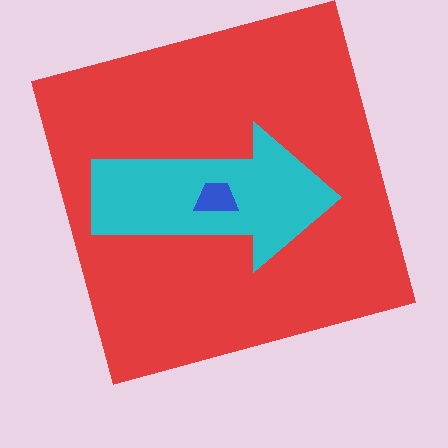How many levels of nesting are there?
3.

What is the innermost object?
The blue trapezoid.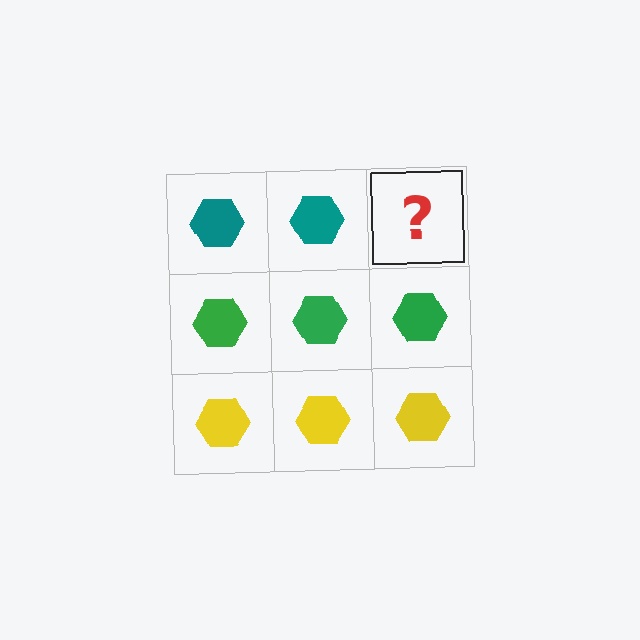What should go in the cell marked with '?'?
The missing cell should contain a teal hexagon.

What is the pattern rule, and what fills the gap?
The rule is that each row has a consistent color. The gap should be filled with a teal hexagon.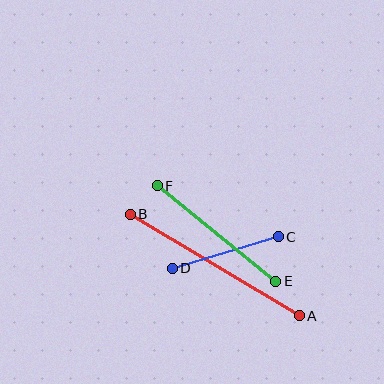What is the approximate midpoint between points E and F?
The midpoint is at approximately (216, 233) pixels.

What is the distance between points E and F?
The distance is approximately 152 pixels.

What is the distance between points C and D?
The distance is approximately 110 pixels.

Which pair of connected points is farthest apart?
Points A and B are farthest apart.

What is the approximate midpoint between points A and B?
The midpoint is at approximately (215, 265) pixels.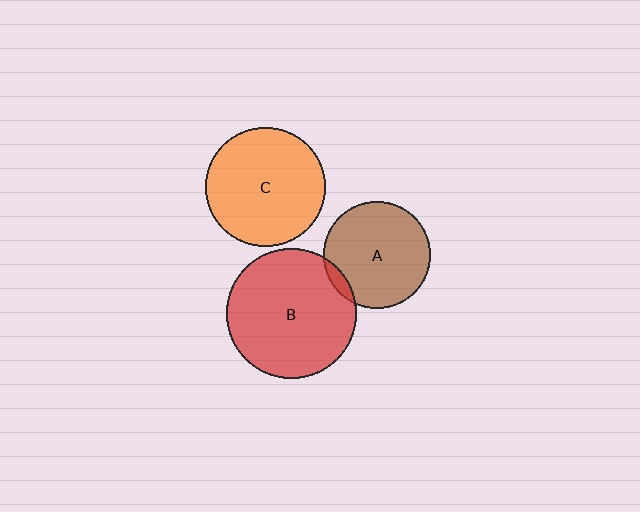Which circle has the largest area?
Circle B (red).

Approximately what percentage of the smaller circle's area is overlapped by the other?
Approximately 5%.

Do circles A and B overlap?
Yes.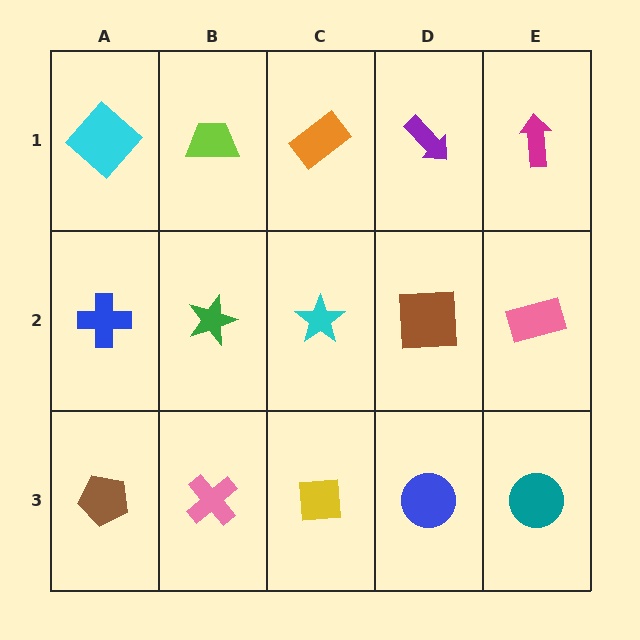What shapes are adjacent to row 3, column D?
A brown square (row 2, column D), a yellow square (row 3, column C), a teal circle (row 3, column E).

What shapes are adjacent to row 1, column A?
A blue cross (row 2, column A), a lime trapezoid (row 1, column B).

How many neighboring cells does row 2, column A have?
3.